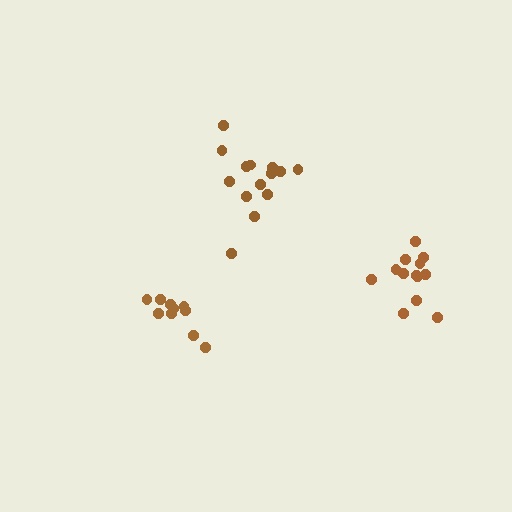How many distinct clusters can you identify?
There are 3 distinct clusters.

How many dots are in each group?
Group 1: 14 dots, Group 2: 10 dots, Group 3: 13 dots (37 total).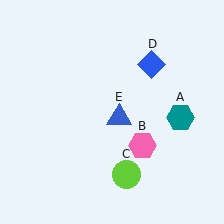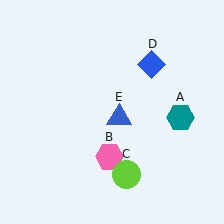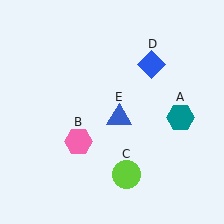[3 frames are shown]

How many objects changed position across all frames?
1 object changed position: pink hexagon (object B).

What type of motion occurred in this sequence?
The pink hexagon (object B) rotated clockwise around the center of the scene.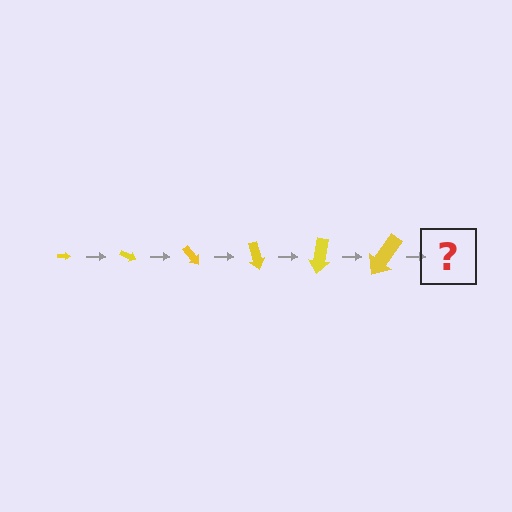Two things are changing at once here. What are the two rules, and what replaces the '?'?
The two rules are that the arrow grows larger each step and it rotates 25 degrees each step. The '?' should be an arrow, larger than the previous one and rotated 150 degrees from the start.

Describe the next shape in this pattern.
It should be an arrow, larger than the previous one and rotated 150 degrees from the start.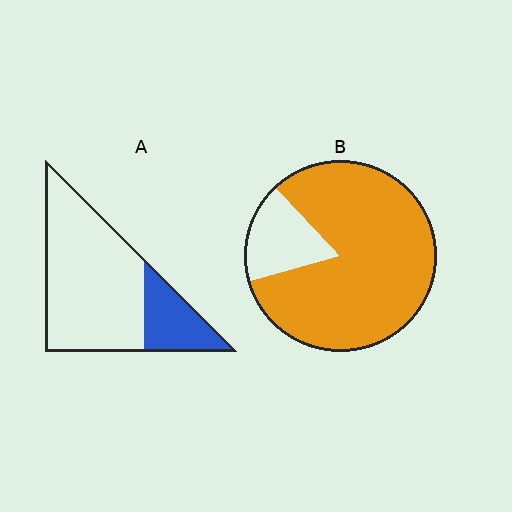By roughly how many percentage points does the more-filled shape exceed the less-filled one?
By roughly 60 percentage points (B over A).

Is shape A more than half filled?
No.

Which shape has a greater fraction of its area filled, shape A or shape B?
Shape B.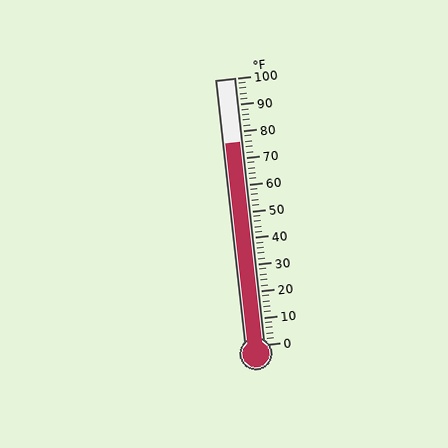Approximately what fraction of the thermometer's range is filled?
The thermometer is filled to approximately 75% of its range.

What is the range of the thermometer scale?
The thermometer scale ranges from 0°F to 100°F.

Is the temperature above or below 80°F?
The temperature is below 80°F.